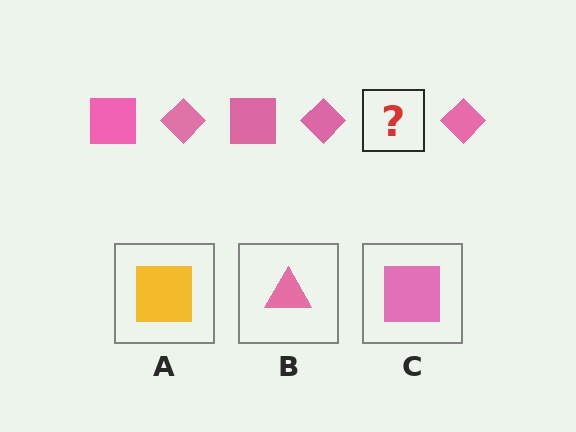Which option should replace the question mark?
Option C.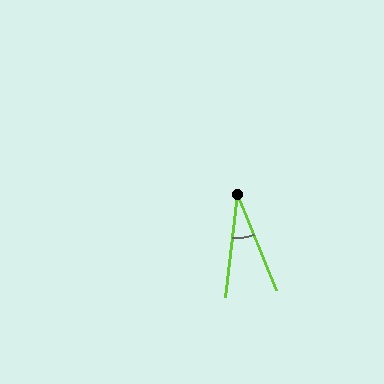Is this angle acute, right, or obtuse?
It is acute.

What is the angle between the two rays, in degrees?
Approximately 29 degrees.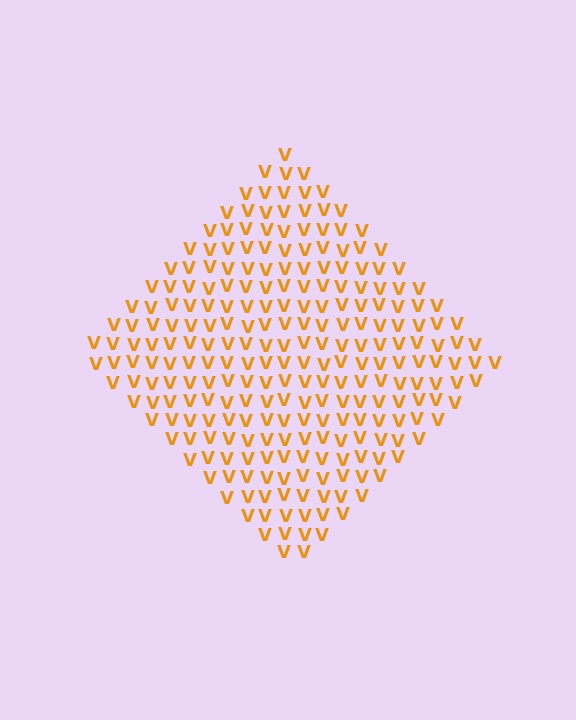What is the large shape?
The large shape is a diamond.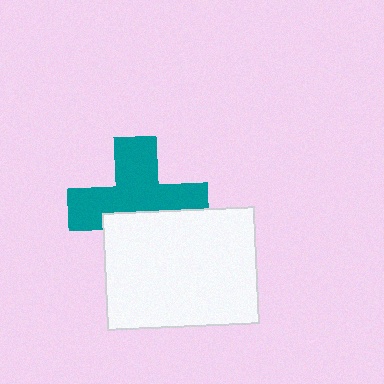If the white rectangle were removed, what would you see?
You would see the complete teal cross.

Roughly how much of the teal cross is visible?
About half of it is visible (roughly 62%).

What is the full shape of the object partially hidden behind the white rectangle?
The partially hidden object is a teal cross.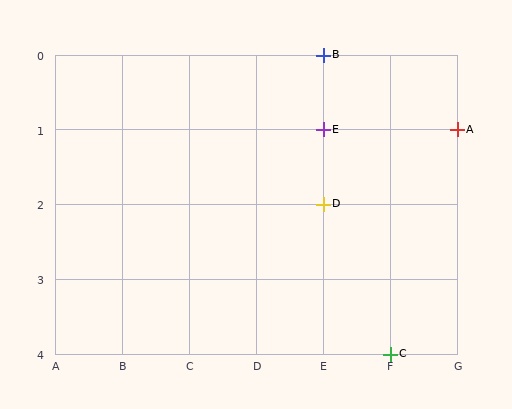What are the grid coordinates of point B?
Point B is at grid coordinates (E, 0).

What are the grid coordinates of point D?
Point D is at grid coordinates (E, 2).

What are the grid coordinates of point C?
Point C is at grid coordinates (F, 4).